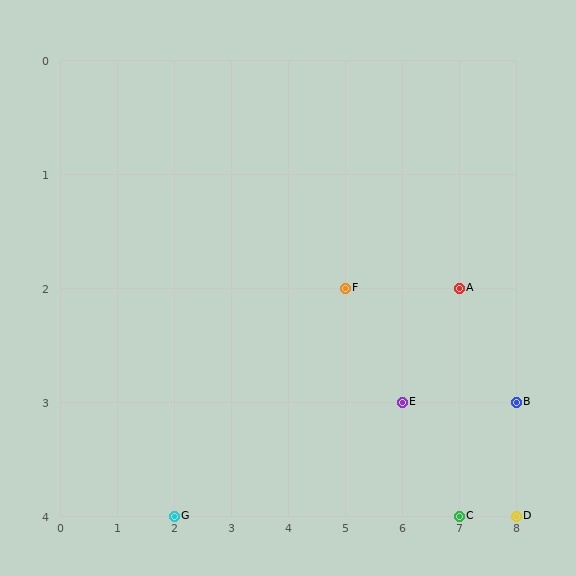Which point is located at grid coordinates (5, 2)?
Point F is at (5, 2).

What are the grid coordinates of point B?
Point B is at grid coordinates (8, 3).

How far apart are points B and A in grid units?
Points B and A are 1 column and 1 row apart (about 1.4 grid units diagonally).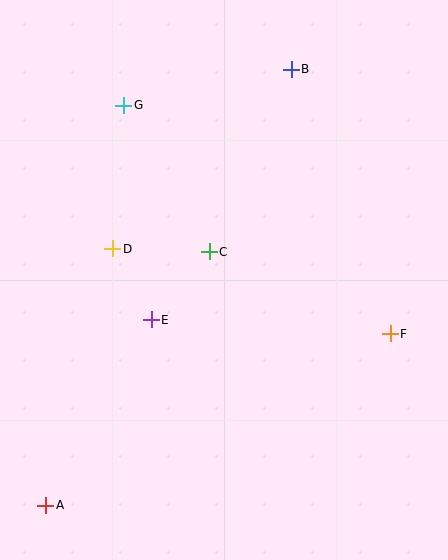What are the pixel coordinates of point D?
Point D is at (113, 249).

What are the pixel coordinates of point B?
Point B is at (291, 69).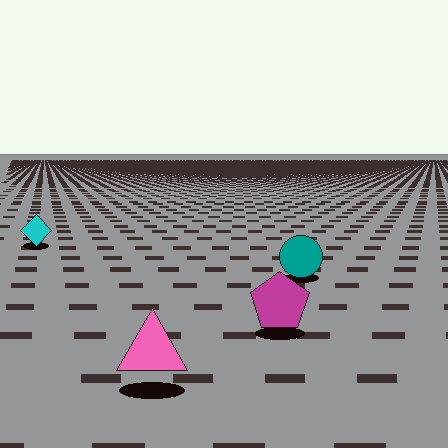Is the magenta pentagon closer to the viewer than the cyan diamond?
Yes. The magenta pentagon is closer — you can tell from the texture gradient: the ground texture is coarser near it.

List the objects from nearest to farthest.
From nearest to farthest: the pink triangle, the magenta pentagon, the teal circle, the cyan diamond.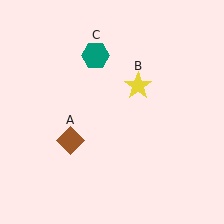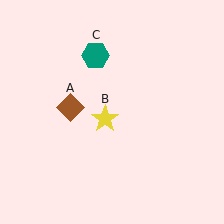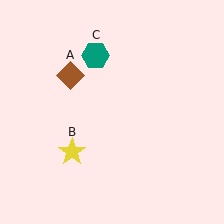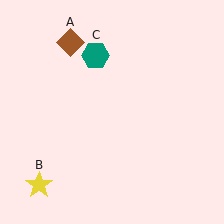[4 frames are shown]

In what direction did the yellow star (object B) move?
The yellow star (object B) moved down and to the left.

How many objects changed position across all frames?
2 objects changed position: brown diamond (object A), yellow star (object B).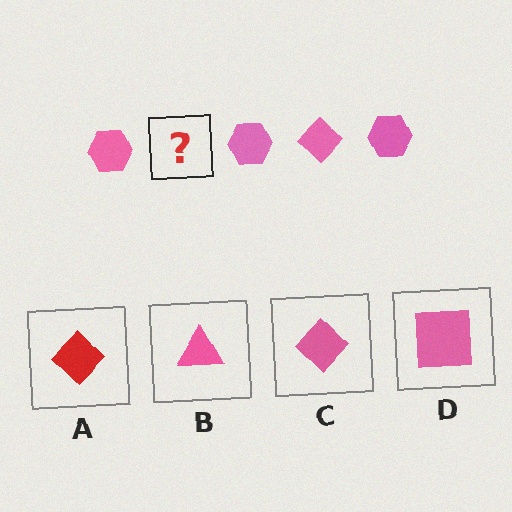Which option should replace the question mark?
Option C.